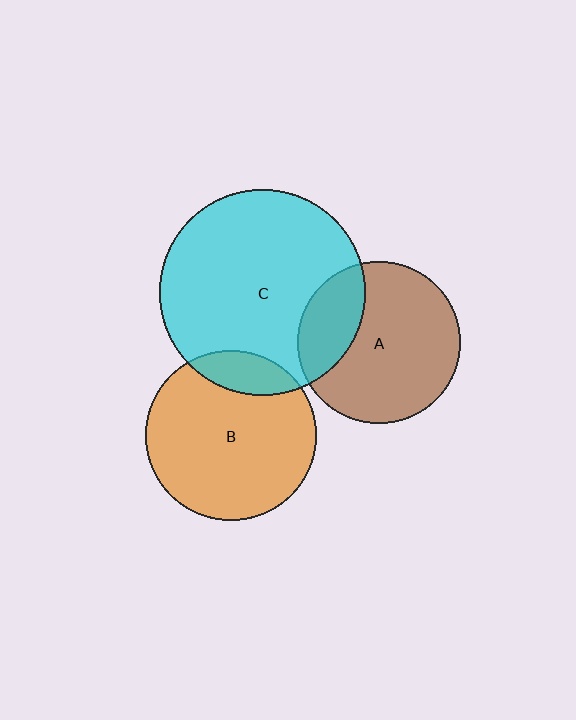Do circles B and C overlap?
Yes.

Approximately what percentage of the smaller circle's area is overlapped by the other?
Approximately 15%.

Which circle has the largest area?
Circle C (cyan).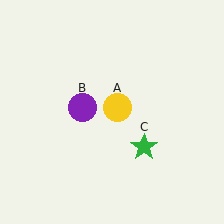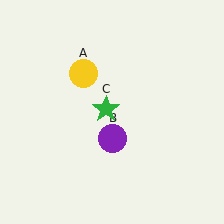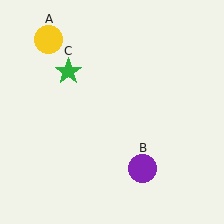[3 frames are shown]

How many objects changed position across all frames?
3 objects changed position: yellow circle (object A), purple circle (object B), green star (object C).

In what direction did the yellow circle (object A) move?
The yellow circle (object A) moved up and to the left.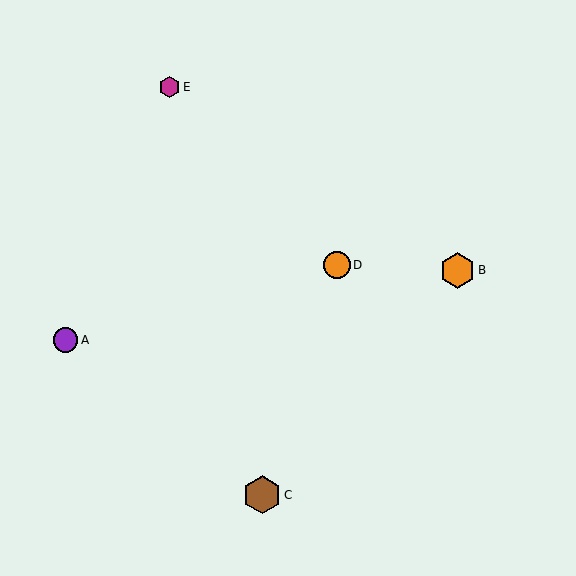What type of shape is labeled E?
Shape E is a magenta hexagon.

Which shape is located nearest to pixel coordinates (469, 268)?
The orange hexagon (labeled B) at (457, 270) is nearest to that location.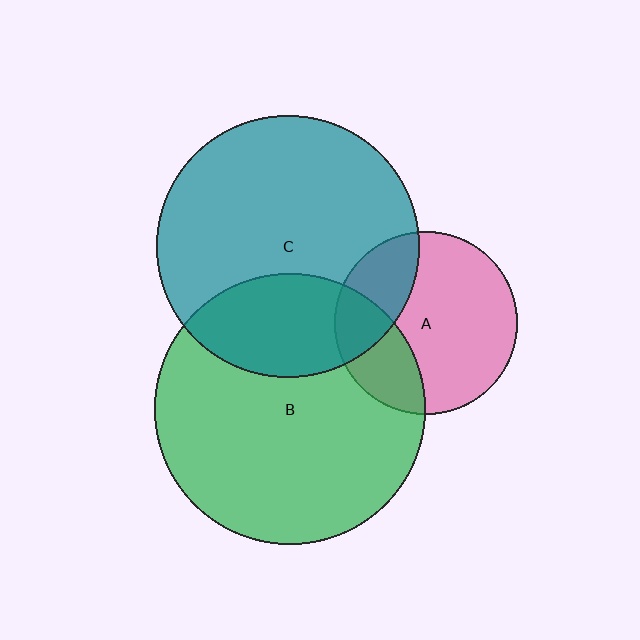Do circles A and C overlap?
Yes.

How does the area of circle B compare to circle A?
Approximately 2.2 times.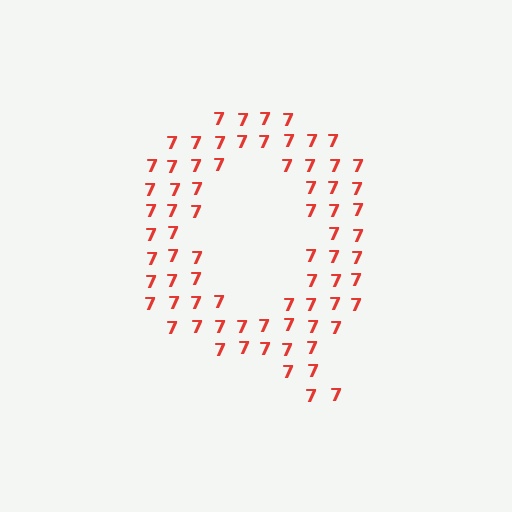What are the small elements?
The small elements are digit 7's.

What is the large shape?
The large shape is the letter Q.